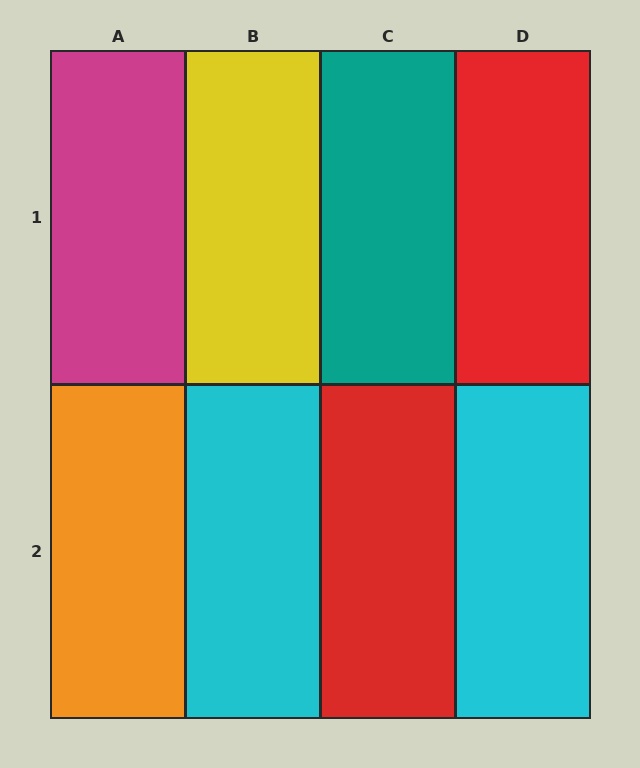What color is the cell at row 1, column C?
Teal.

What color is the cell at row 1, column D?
Red.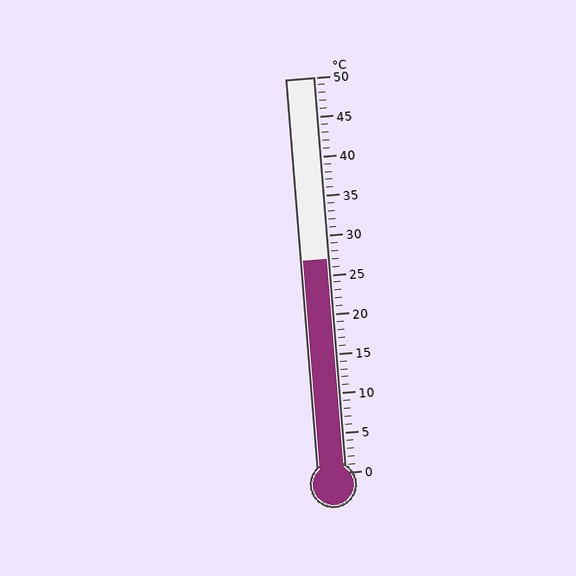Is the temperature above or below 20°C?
The temperature is above 20°C.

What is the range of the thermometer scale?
The thermometer scale ranges from 0°C to 50°C.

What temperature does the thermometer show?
The thermometer shows approximately 27°C.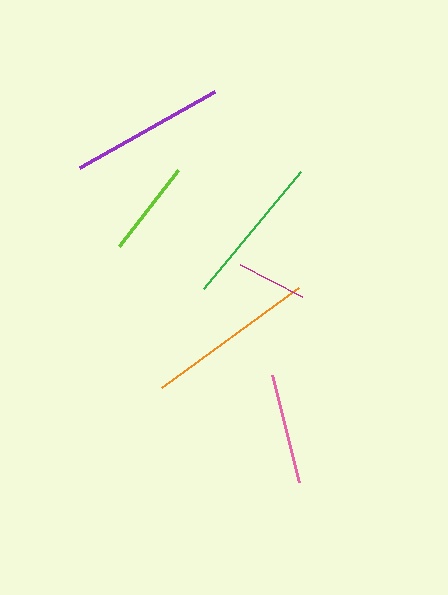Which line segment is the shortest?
The magenta line is the shortest at approximately 69 pixels.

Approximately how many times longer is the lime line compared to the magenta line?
The lime line is approximately 1.4 times the length of the magenta line.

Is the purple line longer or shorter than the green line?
The purple line is longer than the green line.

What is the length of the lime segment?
The lime segment is approximately 96 pixels long.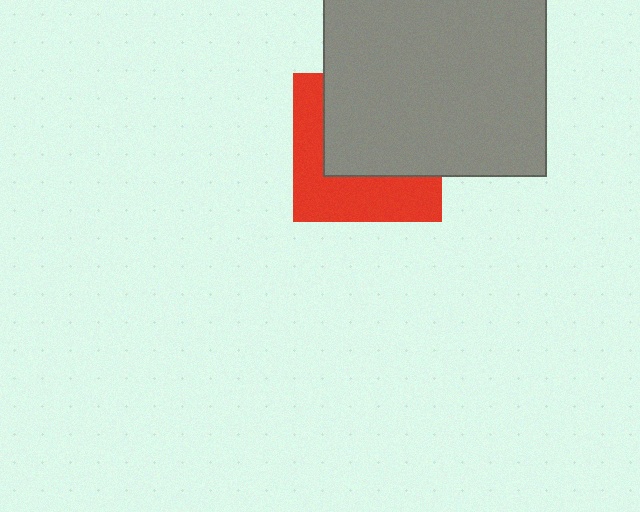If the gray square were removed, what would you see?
You would see the complete red square.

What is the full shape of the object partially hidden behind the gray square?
The partially hidden object is a red square.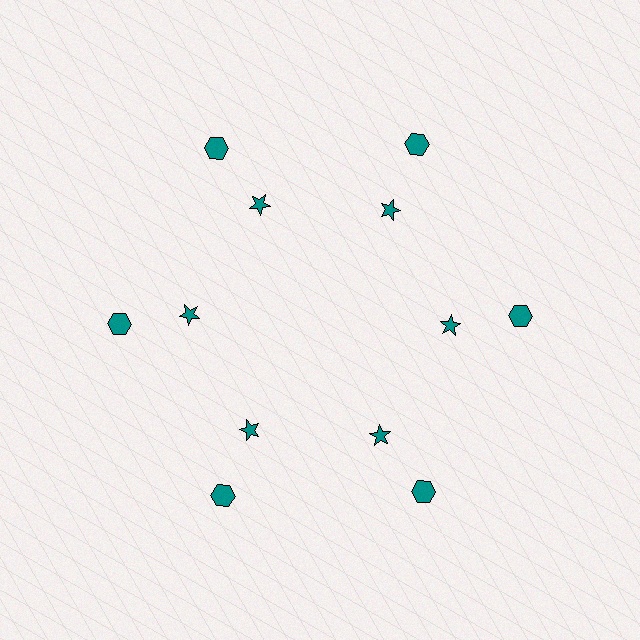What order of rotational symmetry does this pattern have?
This pattern has 6-fold rotational symmetry.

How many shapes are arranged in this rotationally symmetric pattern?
There are 12 shapes, arranged in 6 groups of 2.